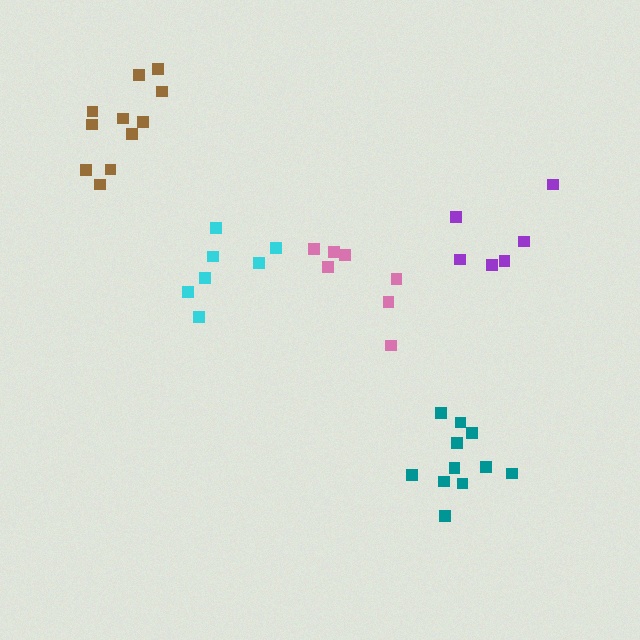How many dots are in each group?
Group 1: 11 dots, Group 2: 7 dots, Group 3: 11 dots, Group 4: 6 dots, Group 5: 7 dots (42 total).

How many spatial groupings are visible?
There are 5 spatial groupings.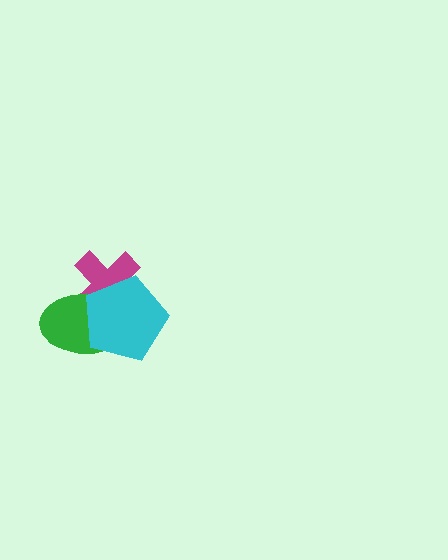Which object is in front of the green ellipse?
The cyan pentagon is in front of the green ellipse.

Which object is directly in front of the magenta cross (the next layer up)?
The green ellipse is directly in front of the magenta cross.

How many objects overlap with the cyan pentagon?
2 objects overlap with the cyan pentagon.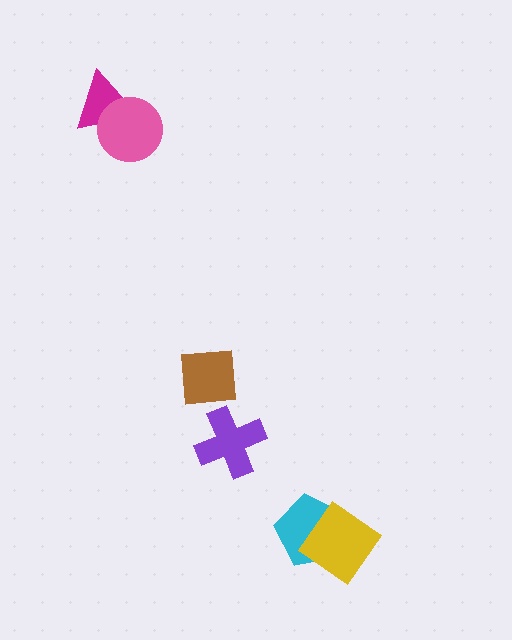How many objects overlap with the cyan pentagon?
1 object overlaps with the cyan pentagon.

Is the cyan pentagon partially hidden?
Yes, it is partially covered by another shape.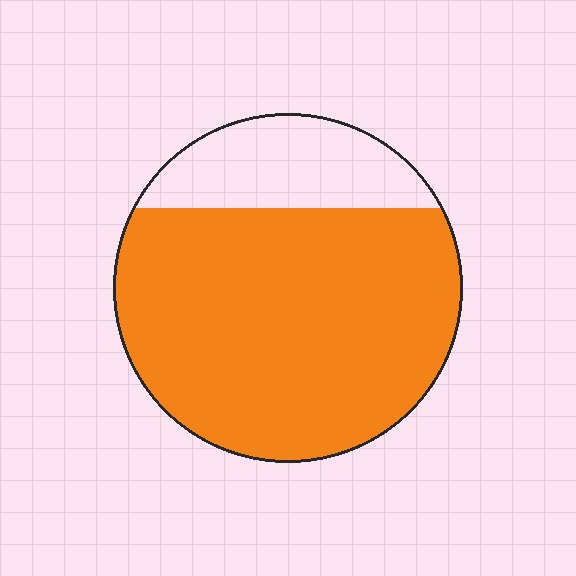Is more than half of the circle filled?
Yes.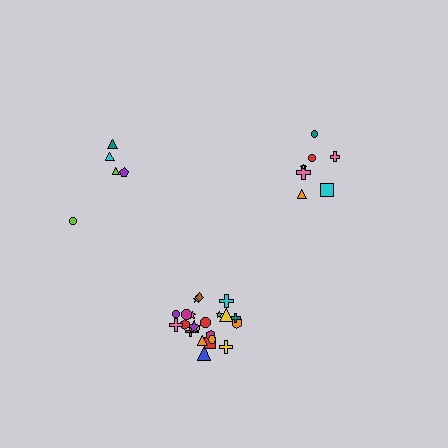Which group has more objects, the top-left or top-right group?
The top-right group.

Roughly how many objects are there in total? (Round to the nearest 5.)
Roughly 35 objects in total.